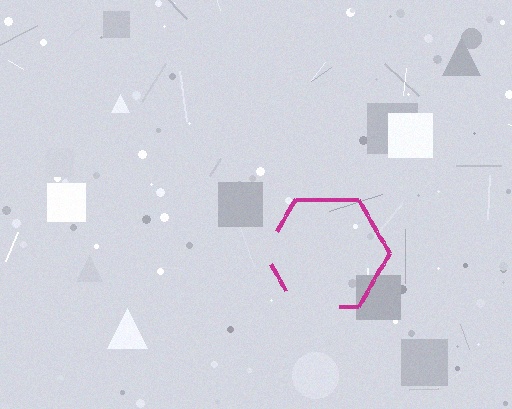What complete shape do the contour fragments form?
The contour fragments form a hexagon.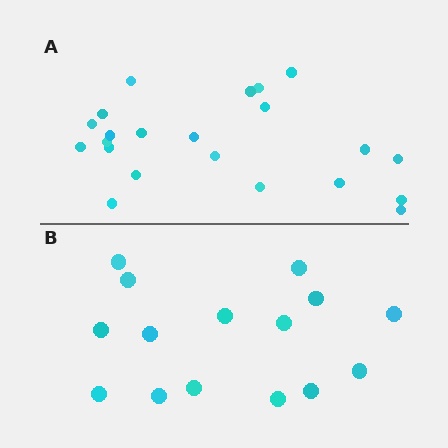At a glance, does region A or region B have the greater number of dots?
Region A (the top region) has more dots.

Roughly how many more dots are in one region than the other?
Region A has roughly 8 or so more dots than region B.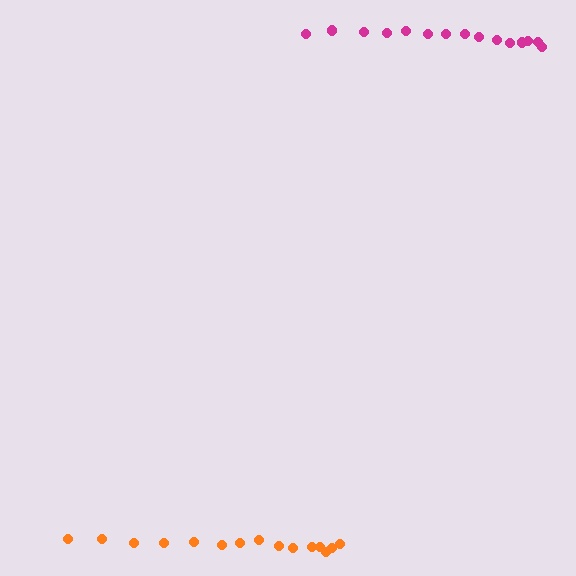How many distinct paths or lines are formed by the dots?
There are 2 distinct paths.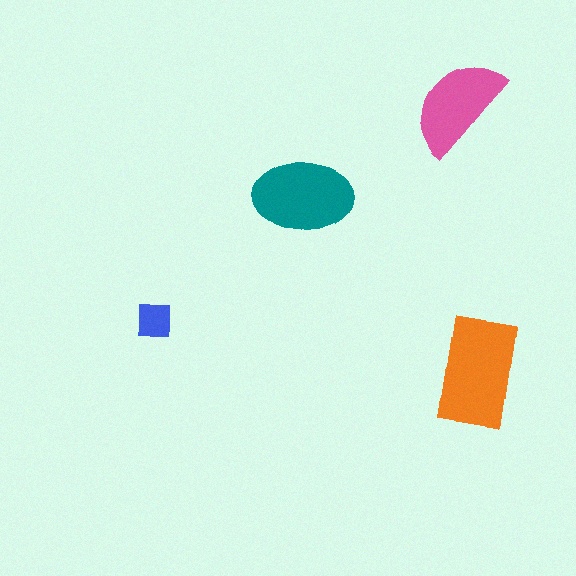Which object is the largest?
The orange rectangle.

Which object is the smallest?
The blue square.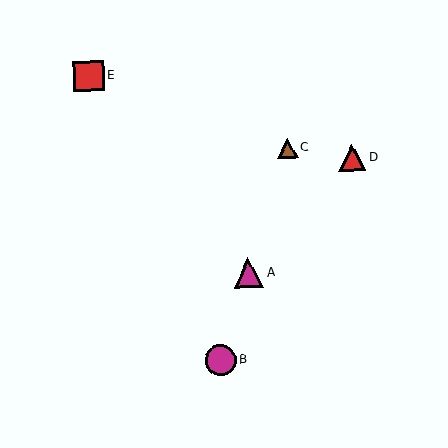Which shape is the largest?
The red square (labeled E) is the largest.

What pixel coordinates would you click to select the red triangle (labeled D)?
Click at (352, 157) to select the red triangle D.